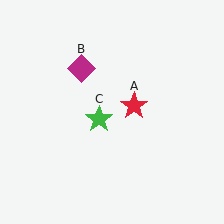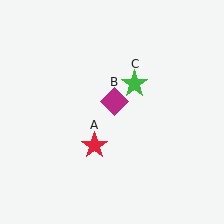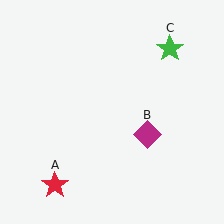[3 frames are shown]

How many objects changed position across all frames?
3 objects changed position: red star (object A), magenta diamond (object B), green star (object C).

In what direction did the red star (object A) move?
The red star (object A) moved down and to the left.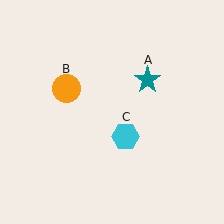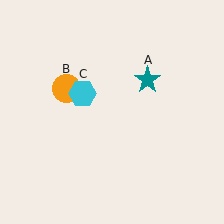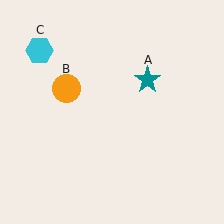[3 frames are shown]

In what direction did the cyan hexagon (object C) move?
The cyan hexagon (object C) moved up and to the left.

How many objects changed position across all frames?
1 object changed position: cyan hexagon (object C).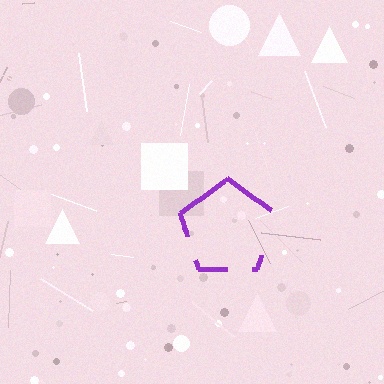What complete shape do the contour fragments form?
The contour fragments form a pentagon.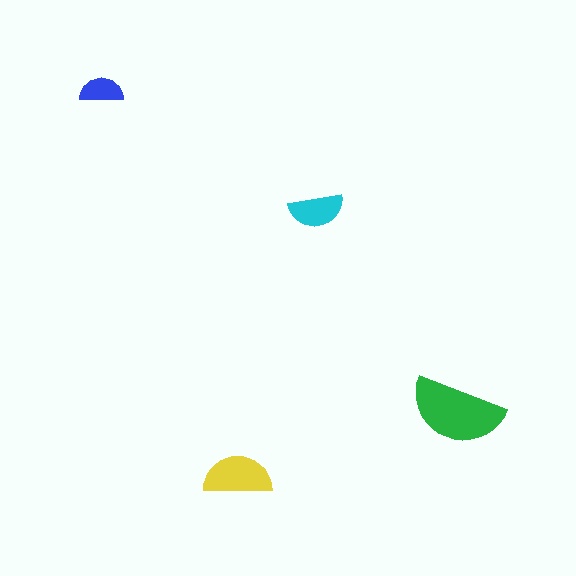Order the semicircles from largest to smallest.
the green one, the yellow one, the cyan one, the blue one.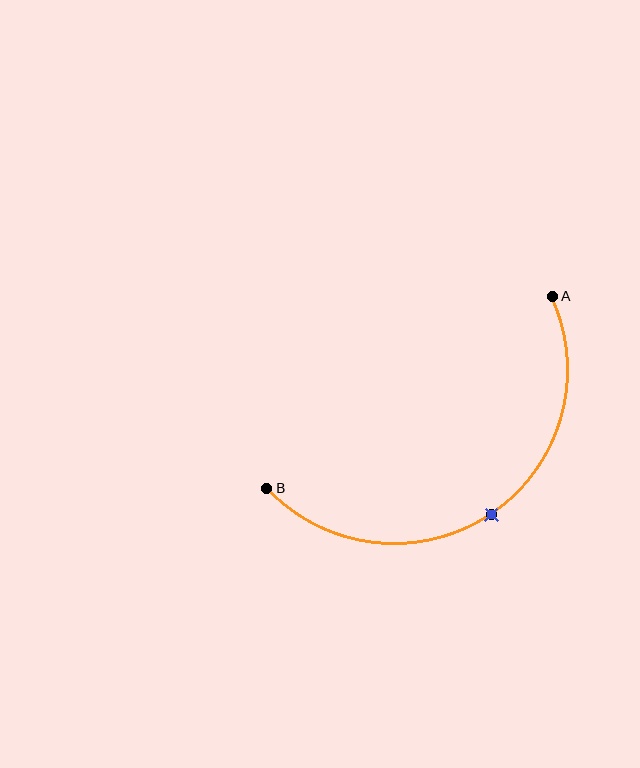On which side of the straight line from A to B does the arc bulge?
The arc bulges below and to the right of the straight line connecting A and B.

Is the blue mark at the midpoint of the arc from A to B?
Yes. The blue mark lies on the arc at equal arc-length from both A and B — it is the arc midpoint.